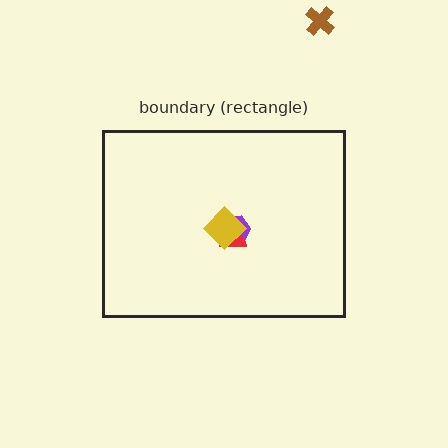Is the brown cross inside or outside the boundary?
Outside.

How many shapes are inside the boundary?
3 inside, 1 outside.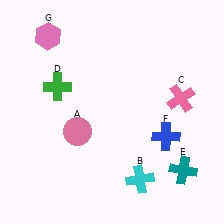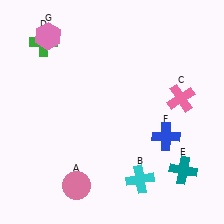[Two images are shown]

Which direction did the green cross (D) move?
The green cross (D) moved up.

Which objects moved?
The objects that moved are: the pink circle (A), the green cross (D).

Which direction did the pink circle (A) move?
The pink circle (A) moved down.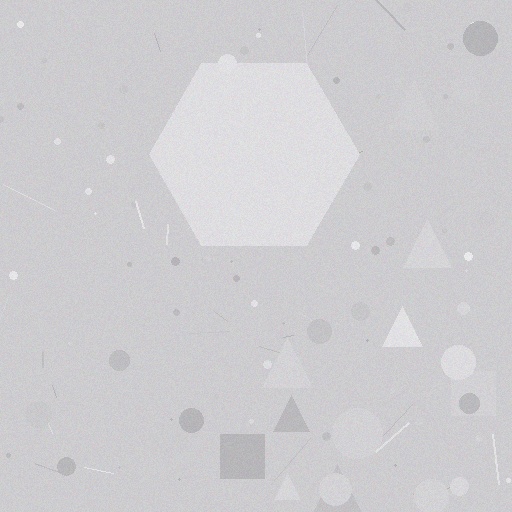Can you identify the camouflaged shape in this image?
The camouflaged shape is a hexagon.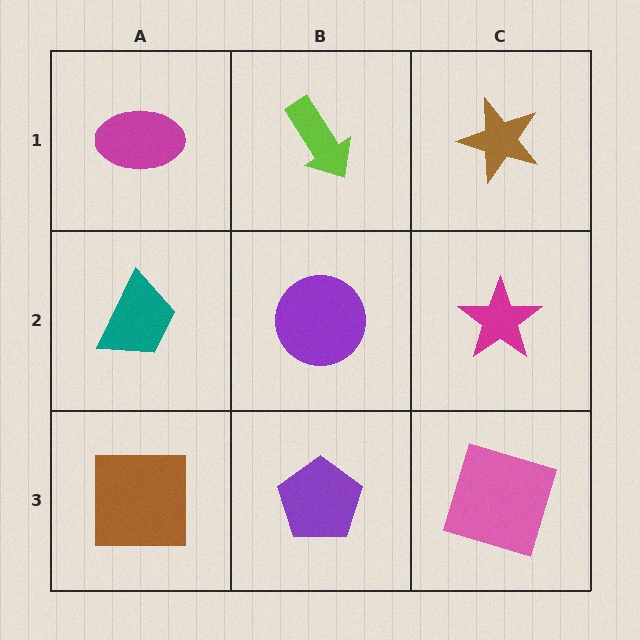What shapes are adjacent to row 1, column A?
A teal trapezoid (row 2, column A), a lime arrow (row 1, column B).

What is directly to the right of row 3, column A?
A purple pentagon.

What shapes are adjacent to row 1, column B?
A purple circle (row 2, column B), a magenta ellipse (row 1, column A), a brown star (row 1, column C).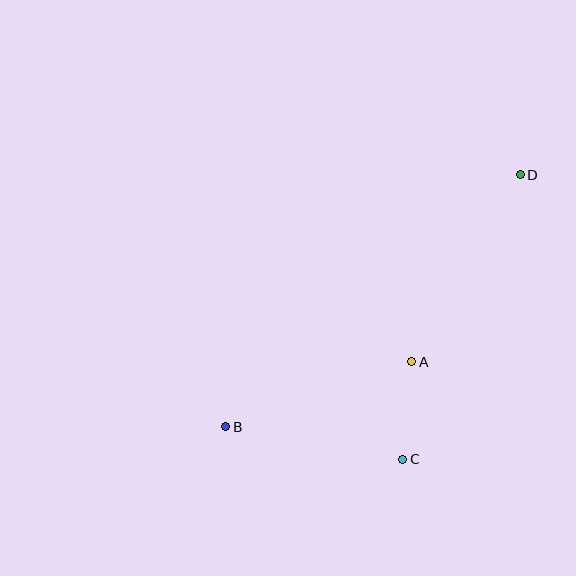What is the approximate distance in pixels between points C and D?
The distance between C and D is approximately 308 pixels.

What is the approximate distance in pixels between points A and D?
The distance between A and D is approximately 216 pixels.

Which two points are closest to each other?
Points A and C are closest to each other.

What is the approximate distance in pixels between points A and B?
The distance between A and B is approximately 197 pixels.